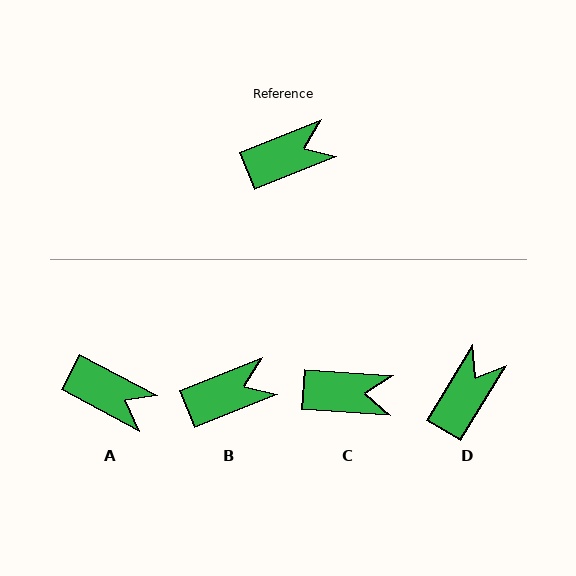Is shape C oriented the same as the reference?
No, it is off by about 26 degrees.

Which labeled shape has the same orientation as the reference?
B.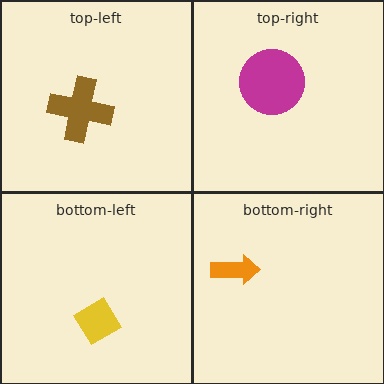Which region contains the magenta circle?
The top-right region.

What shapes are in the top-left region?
The brown cross.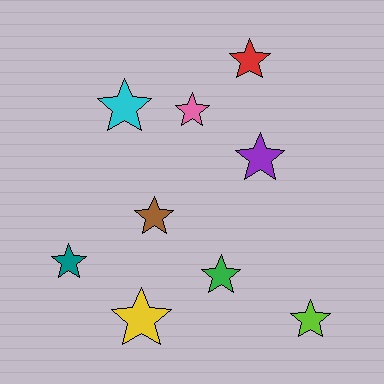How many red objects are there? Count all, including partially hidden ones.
There is 1 red object.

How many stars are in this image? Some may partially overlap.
There are 9 stars.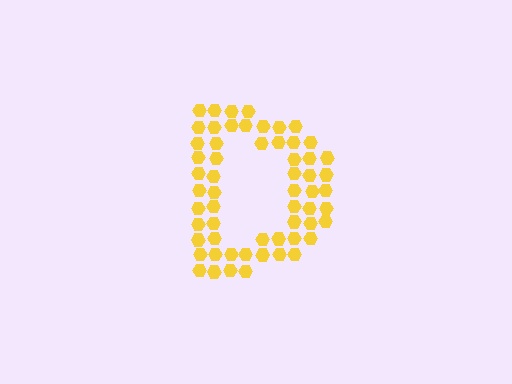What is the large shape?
The large shape is the letter D.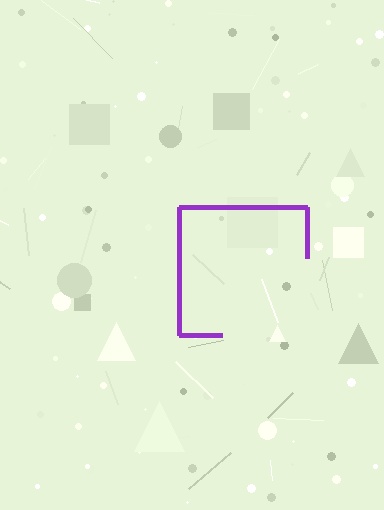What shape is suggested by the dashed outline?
The dashed outline suggests a square.